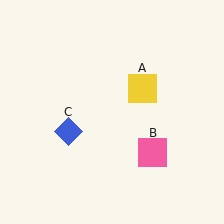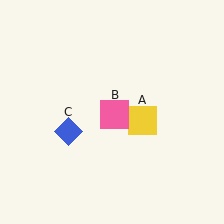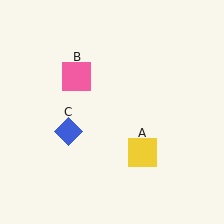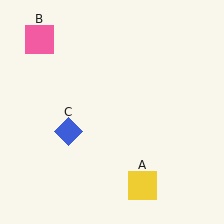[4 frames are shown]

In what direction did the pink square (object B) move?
The pink square (object B) moved up and to the left.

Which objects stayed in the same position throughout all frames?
Blue diamond (object C) remained stationary.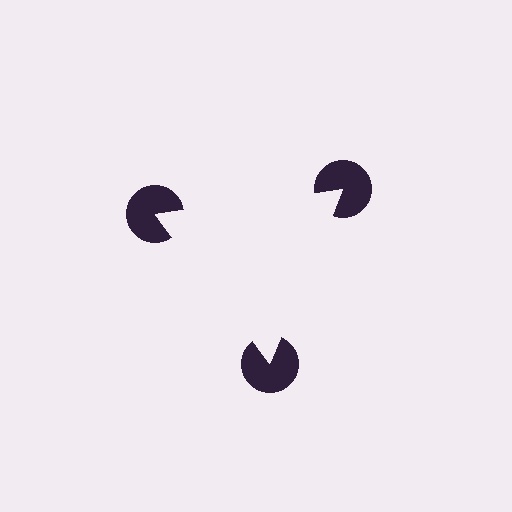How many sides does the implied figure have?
3 sides.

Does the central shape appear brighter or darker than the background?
It typically appears slightly brighter than the background, even though no actual brightness change is drawn.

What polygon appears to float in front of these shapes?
An illusory triangle — its edges are inferred from the aligned wedge cuts in the pac-man discs, not physically drawn.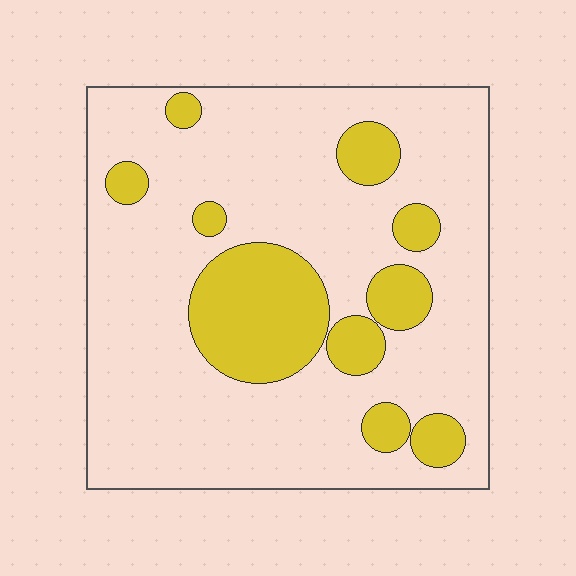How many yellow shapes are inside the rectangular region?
10.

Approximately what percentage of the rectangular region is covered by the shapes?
Approximately 20%.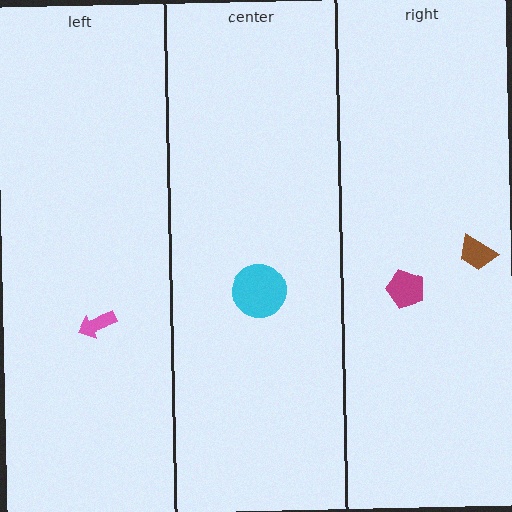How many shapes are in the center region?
1.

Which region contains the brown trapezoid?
The right region.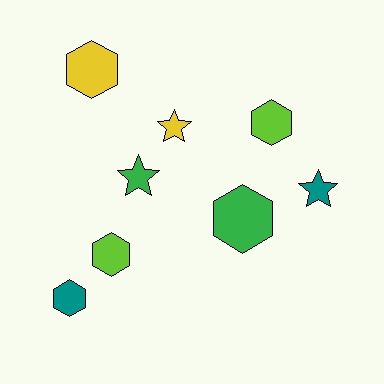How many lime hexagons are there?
There are 2 lime hexagons.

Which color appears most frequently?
Green, with 2 objects.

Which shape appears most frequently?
Hexagon, with 5 objects.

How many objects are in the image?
There are 8 objects.